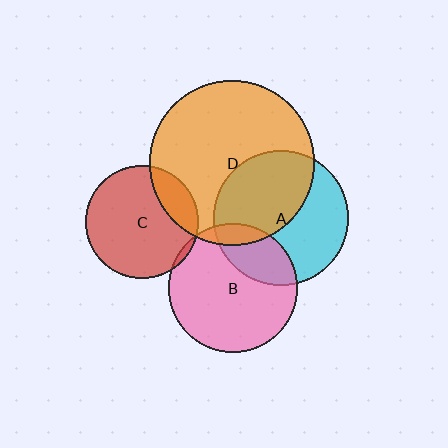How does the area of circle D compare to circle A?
Approximately 1.5 times.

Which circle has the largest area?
Circle D (orange).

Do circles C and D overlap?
Yes.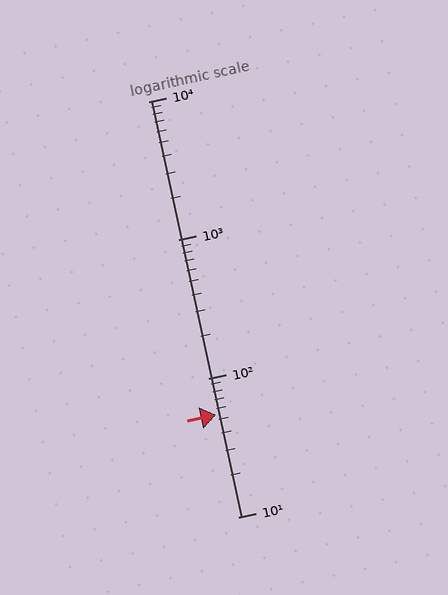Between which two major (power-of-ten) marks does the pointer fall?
The pointer is between 10 and 100.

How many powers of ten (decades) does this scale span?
The scale spans 3 decades, from 10 to 10000.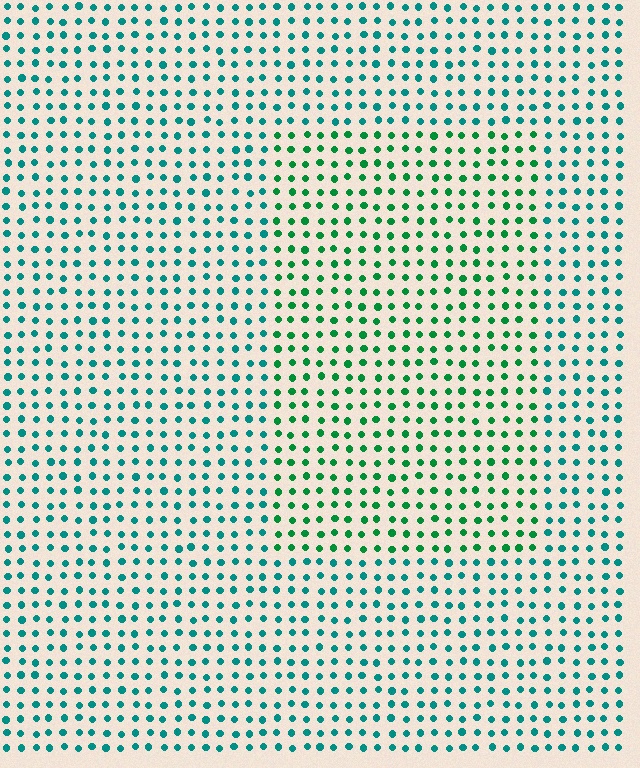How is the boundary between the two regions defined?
The boundary is defined purely by a slight shift in hue (about 33 degrees). Spacing, size, and orientation are identical on both sides.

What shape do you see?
I see a rectangle.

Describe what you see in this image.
The image is filled with small teal elements in a uniform arrangement. A rectangle-shaped region is visible where the elements are tinted to a slightly different hue, forming a subtle color boundary.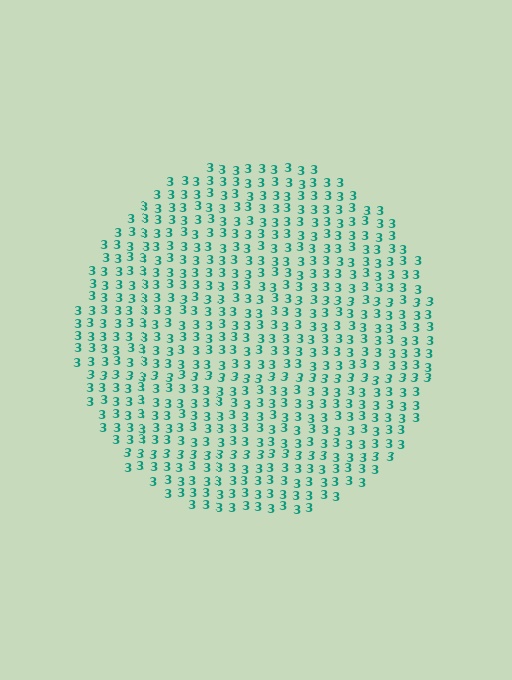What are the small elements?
The small elements are digit 3's.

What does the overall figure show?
The overall figure shows a circle.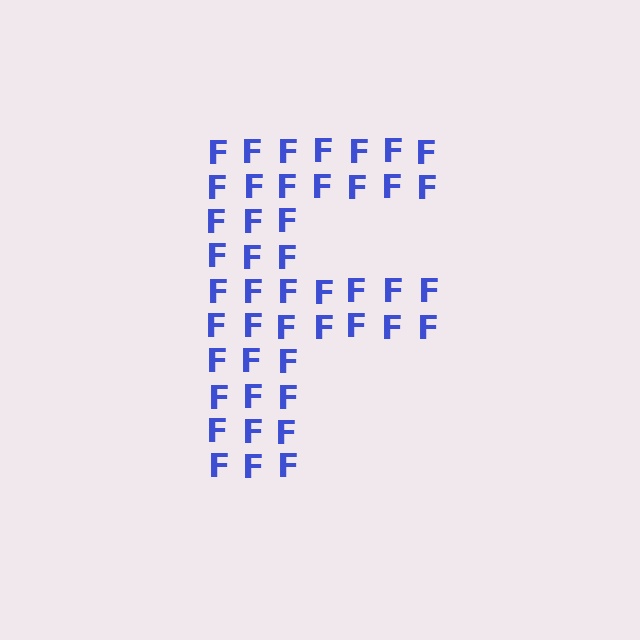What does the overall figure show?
The overall figure shows the letter F.